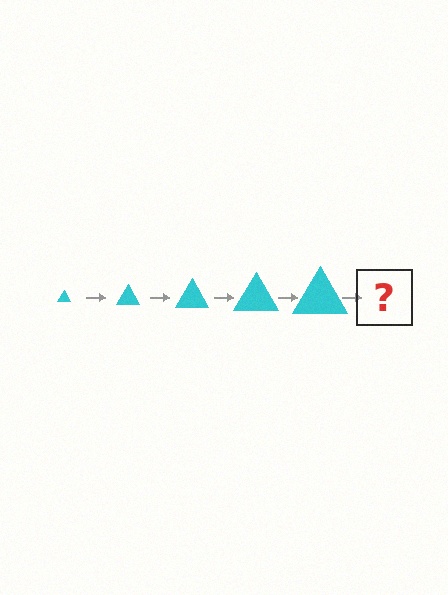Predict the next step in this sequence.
The next step is a cyan triangle, larger than the previous one.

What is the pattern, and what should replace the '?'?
The pattern is that the triangle gets progressively larger each step. The '?' should be a cyan triangle, larger than the previous one.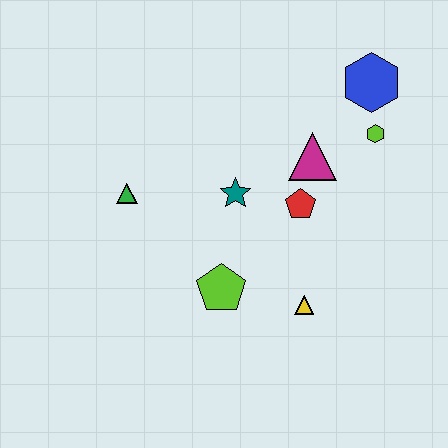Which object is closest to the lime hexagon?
The blue hexagon is closest to the lime hexagon.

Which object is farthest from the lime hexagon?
The green triangle is farthest from the lime hexagon.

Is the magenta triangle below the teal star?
No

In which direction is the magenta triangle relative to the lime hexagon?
The magenta triangle is to the left of the lime hexagon.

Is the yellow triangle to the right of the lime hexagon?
No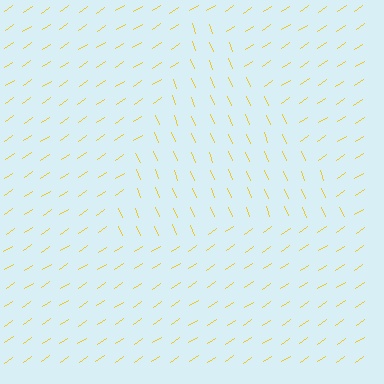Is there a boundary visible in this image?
Yes, there is a texture boundary formed by a change in line orientation.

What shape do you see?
I see a triangle.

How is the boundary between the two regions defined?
The boundary is defined purely by a change in line orientation (approximately 78 degrees difference). All lines are the same color and thickness.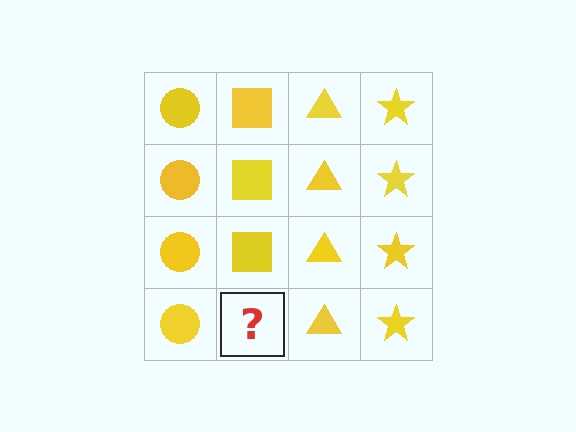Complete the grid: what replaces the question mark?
The question mark should be replaced with a yellow square.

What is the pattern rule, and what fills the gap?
The rule is that each column has a consistent shape. The gap should be filled with a yellow square.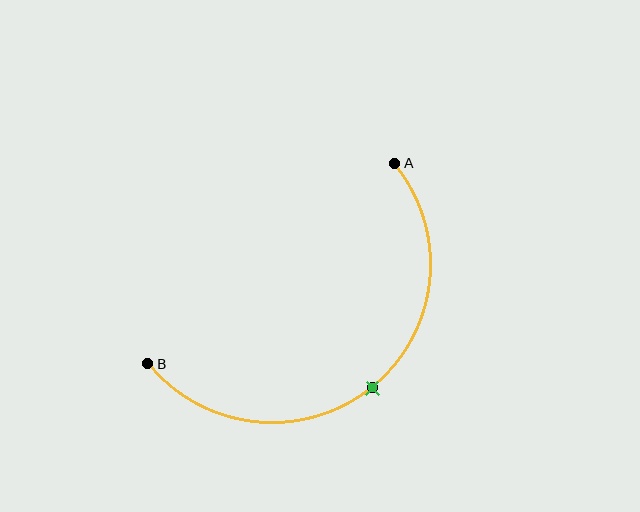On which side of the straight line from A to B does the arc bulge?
The arc bulges below and to the right of the straight line connecting A and B.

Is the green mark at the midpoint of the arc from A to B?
Yes. The green mark lies on the arc at equal arc-length from both A and B — it is the arc midpoint.